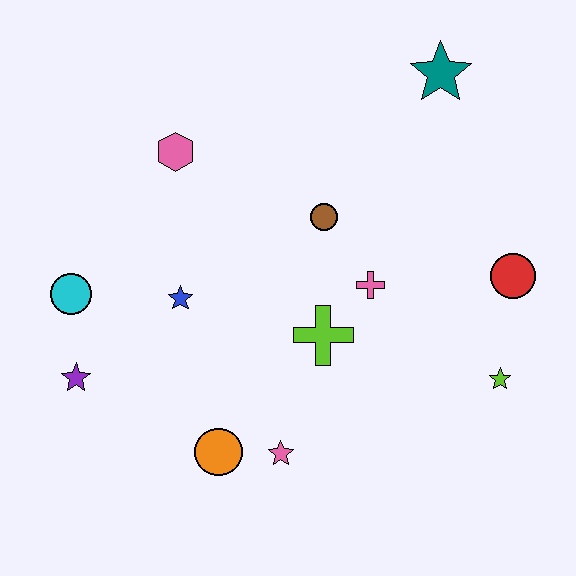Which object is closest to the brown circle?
The pink cross is closest to the brown circle.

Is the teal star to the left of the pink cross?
No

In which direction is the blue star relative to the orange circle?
The blue star is above the orange circle.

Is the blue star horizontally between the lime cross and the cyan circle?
Yes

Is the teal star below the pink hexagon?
No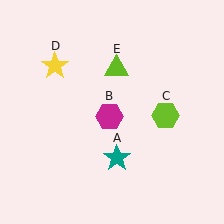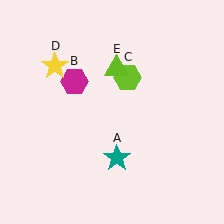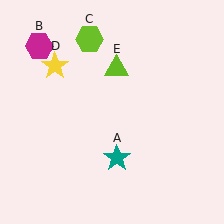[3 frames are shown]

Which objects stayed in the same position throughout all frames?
Teal star (object A) and yellow star (object D) and lime triangle (object E) remained stationary.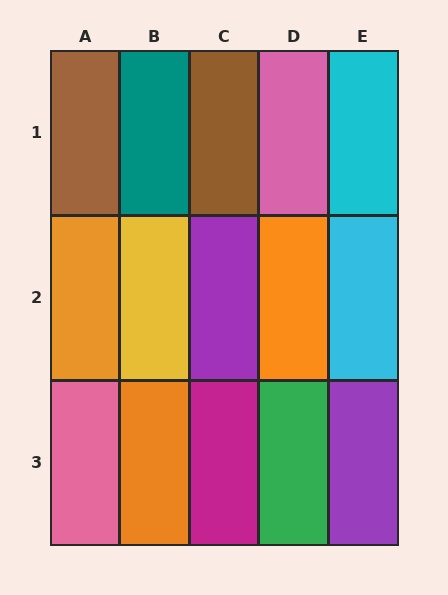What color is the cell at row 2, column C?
Purple.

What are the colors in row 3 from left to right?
Pink, orange, magenta, green, purple.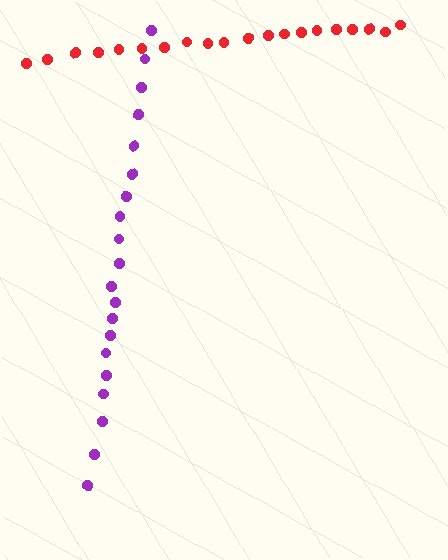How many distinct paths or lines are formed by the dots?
There are 2 distinct paths.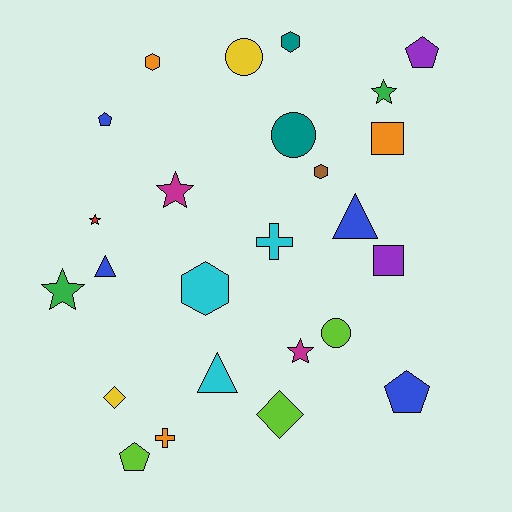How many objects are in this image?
There are 25 objects.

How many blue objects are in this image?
There are 4 blue objects.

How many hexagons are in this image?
There are 4 hexagons.